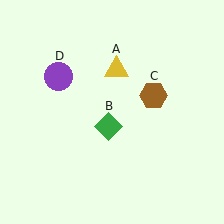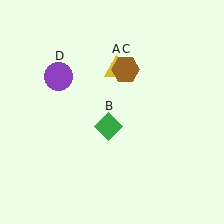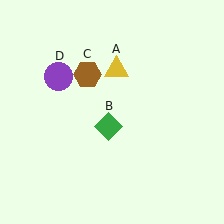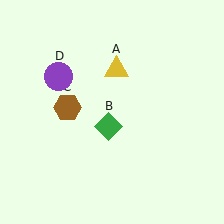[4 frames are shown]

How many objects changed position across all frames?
1 object changed position: brown hexagon (object C).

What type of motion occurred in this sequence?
The brown hexagon (object C) rotated counterclockwise around the center of the scene.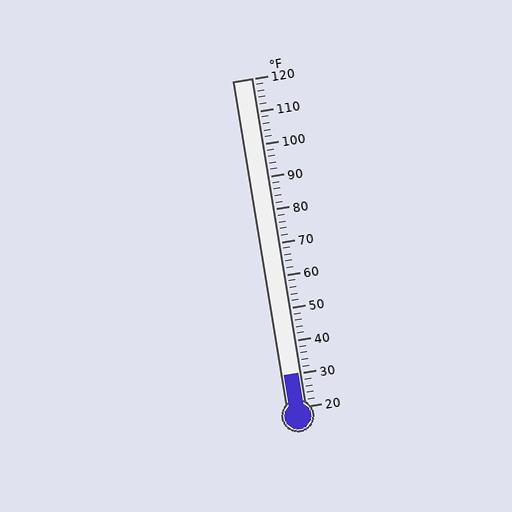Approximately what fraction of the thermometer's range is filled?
The thermometer is filled to approximately 10% of its range.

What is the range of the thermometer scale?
The thermometer scale ranges from 20°F to 120°F.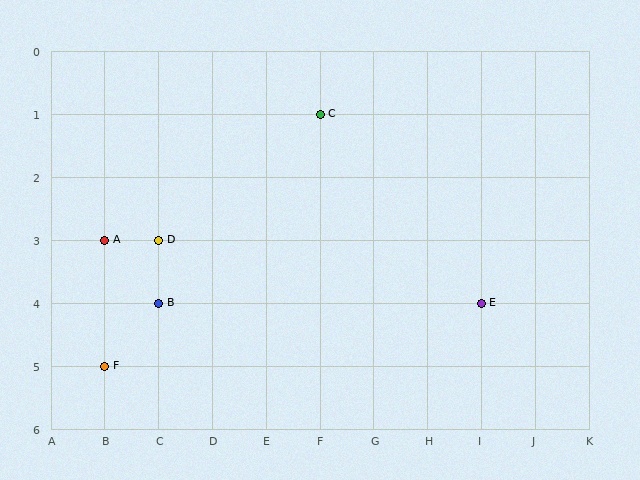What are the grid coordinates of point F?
Point F is at grid coordinates (B, 5).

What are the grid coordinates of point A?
Point A is at grid coordinates (B, 3).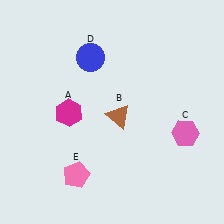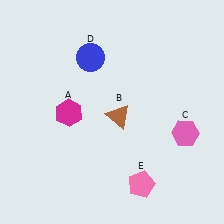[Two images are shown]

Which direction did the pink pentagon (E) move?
The pink pentagon (E) moved right.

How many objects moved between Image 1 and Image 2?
1 object moved between the two images.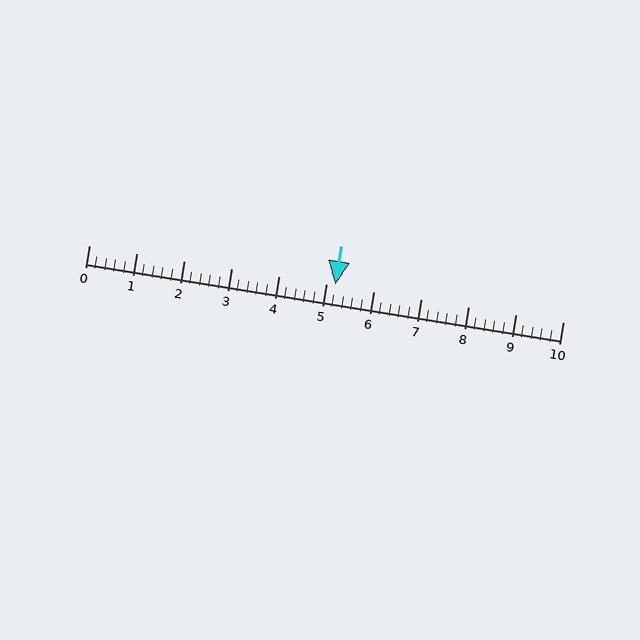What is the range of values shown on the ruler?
The ruler shows values from 0 to 10.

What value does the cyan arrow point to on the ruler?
The cyan arrow points to approximately 5.2.